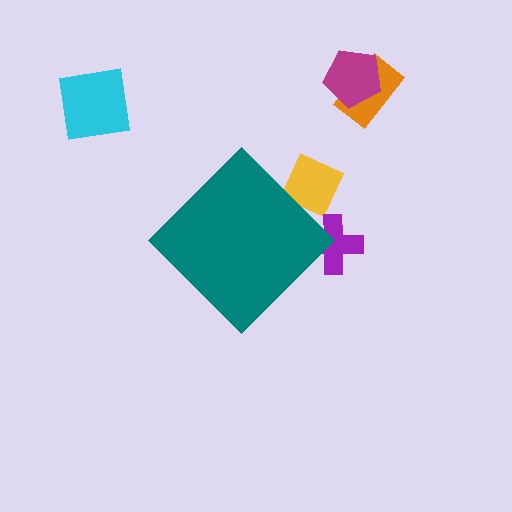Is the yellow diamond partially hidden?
Yes, the yellow diamond is partially hidden behind the teal diamond.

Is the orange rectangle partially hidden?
No, the orange rectangle is fully visible.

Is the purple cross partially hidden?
Yes, the purple cross is partially hidden behind the teal diamond.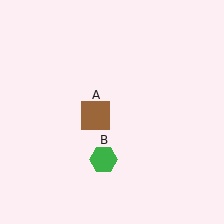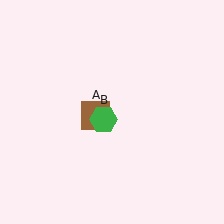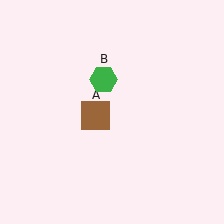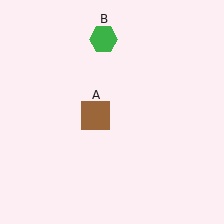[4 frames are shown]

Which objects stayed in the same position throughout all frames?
Brown square (object A) remained stationary.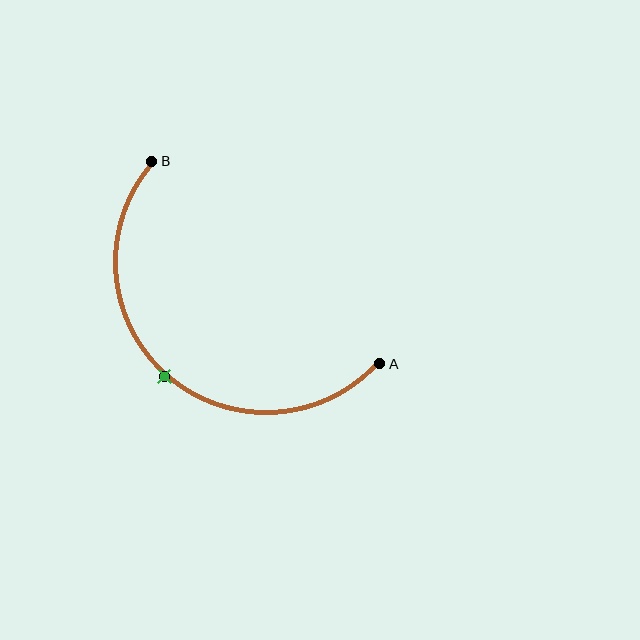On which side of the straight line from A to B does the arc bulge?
The arc bulges below and to the left of the straight line connecting A and B.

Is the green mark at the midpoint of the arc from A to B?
Yes. The green mark lies on the arc at equal arc-length from both A and B — it is the arc midpoint.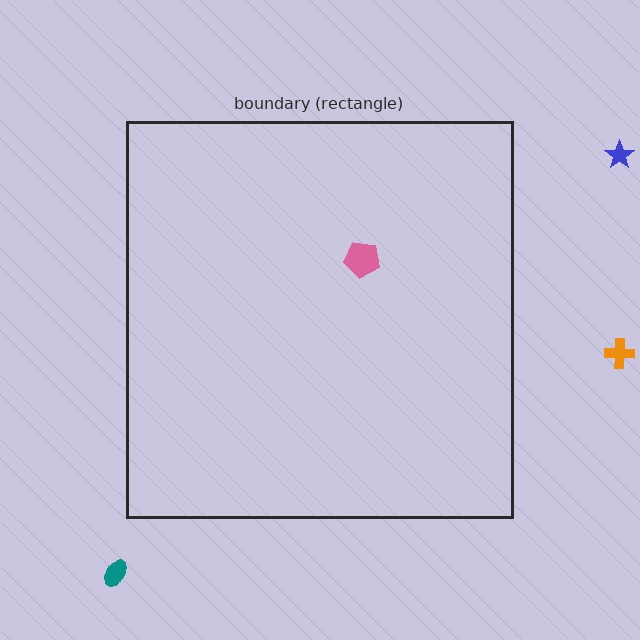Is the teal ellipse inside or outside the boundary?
Outside.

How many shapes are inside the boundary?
1 inside, 3 outside.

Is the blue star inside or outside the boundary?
Outside.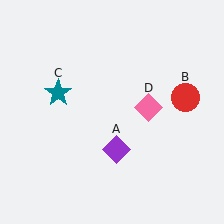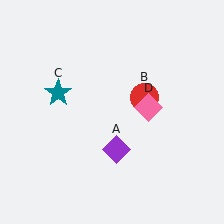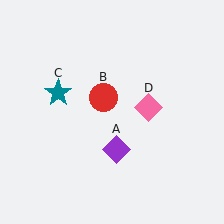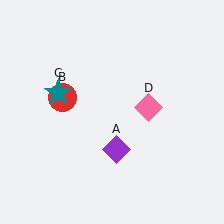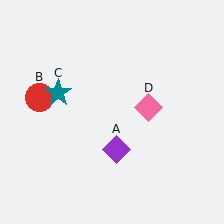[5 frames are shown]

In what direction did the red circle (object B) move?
The red circle (object B) moved left.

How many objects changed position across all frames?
1 object changed position: red circle (object B).